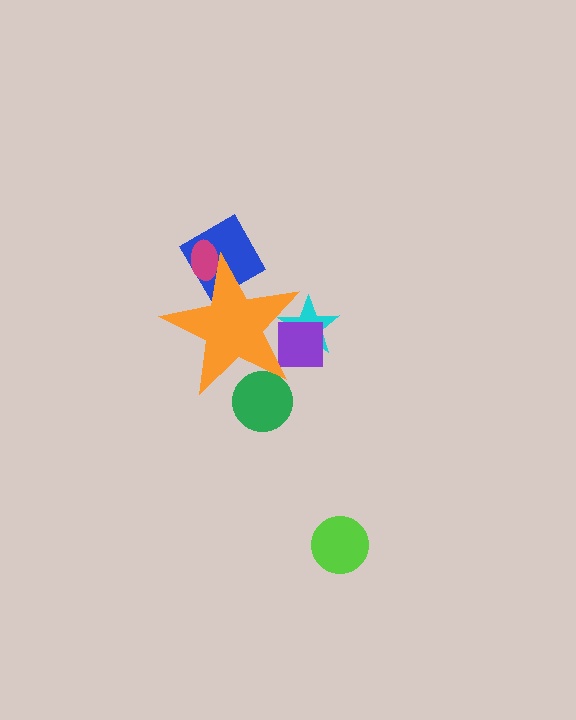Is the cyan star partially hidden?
Yes, the cyan star is partially hidden behind the orange star.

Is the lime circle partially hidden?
No, the lime circle is fully visible.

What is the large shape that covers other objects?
An orange star.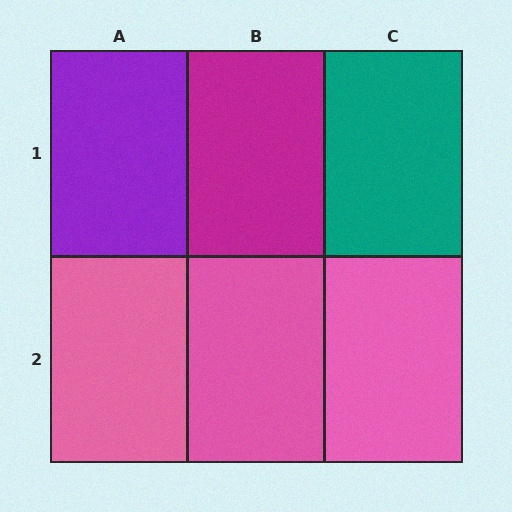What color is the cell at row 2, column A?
Pink.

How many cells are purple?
1 cell is purple.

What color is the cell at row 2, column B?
Pink.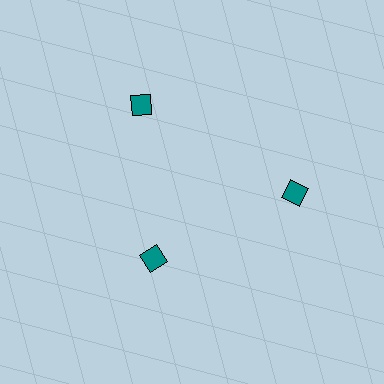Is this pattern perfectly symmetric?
No. The 3 teal squares are arranged in a ring, but one element near the 7 o'clock position is pulled inward toward the center, breaking the 3-fold rotational symmetry.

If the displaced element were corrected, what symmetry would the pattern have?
It would have 3-fold rotational symmetry — the pattern would map onto itself every 120 degrees.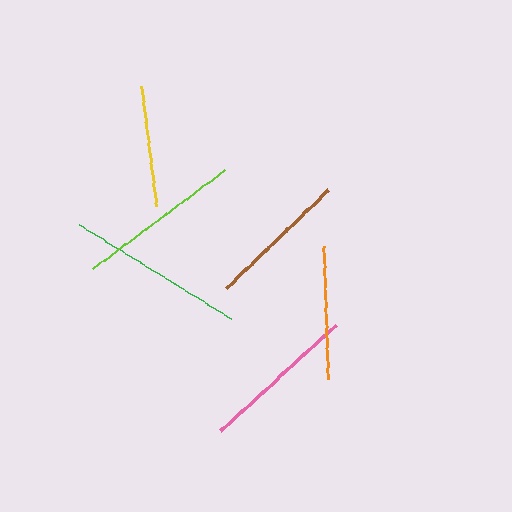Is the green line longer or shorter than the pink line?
The green line is longer than the pink line.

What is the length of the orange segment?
The orange segment is approximately 133 pixels long.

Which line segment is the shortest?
The yellow line is the shortest at approximately 121 pixels.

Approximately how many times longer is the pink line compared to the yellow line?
The pink line is approximately 1.3 times the length of the yellow line.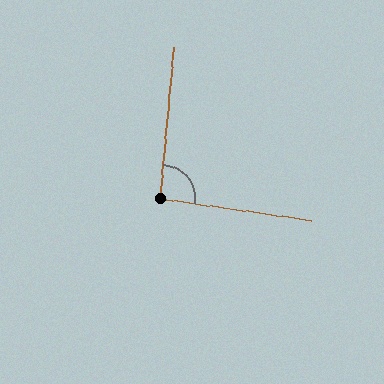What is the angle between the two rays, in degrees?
Approximately 93 degrees.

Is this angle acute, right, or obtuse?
It is approximately a right angle.